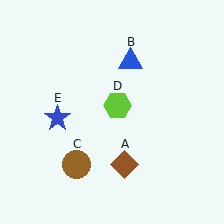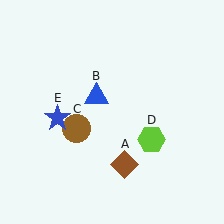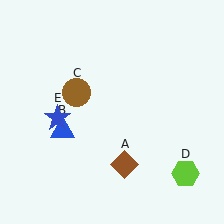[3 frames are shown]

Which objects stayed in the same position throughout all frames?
Brown diamond (object A) and blue star (object E) remained stationary.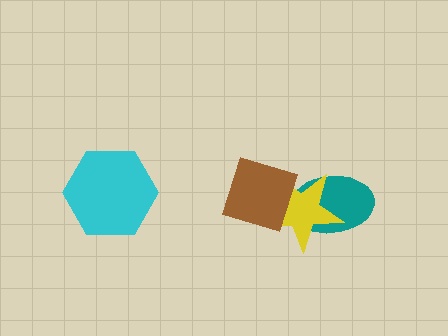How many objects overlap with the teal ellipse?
2 objects overlap with the teal ellipse.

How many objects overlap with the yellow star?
2 objects overlap with the yellow star.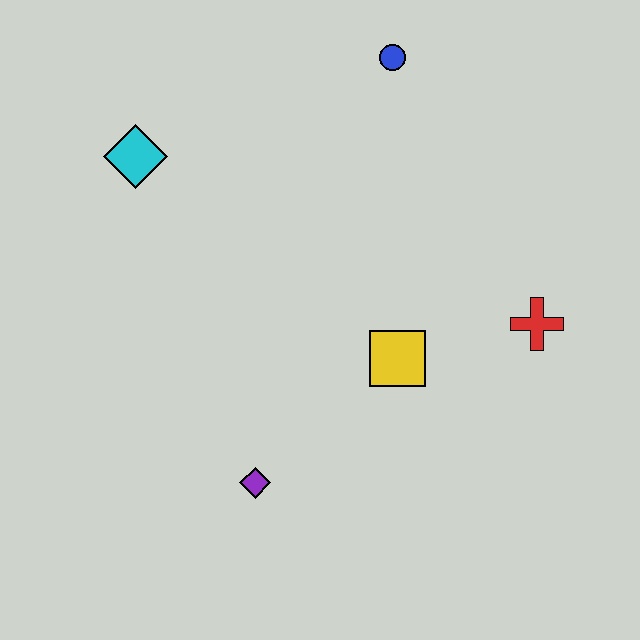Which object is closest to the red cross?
The yellow square is closest to the red cross.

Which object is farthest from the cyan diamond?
The red cross is farthest from the cyan diamond.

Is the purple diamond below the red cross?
Yes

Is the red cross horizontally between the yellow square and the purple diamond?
No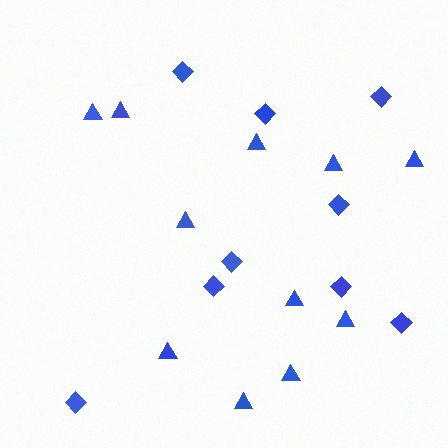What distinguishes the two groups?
There are 2 groups: one group of diamonds (9) and one group of triangles (11).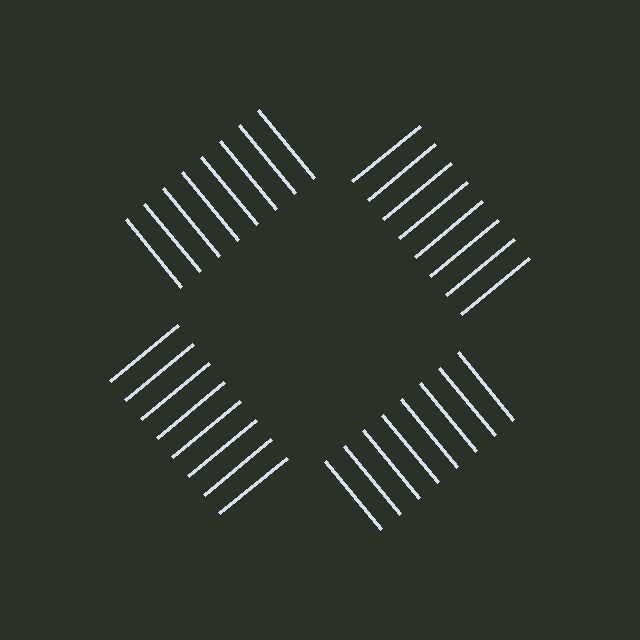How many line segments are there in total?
32 — 8 along each of the 4 edges.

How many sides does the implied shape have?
4 sides — the line-ends trace a square.